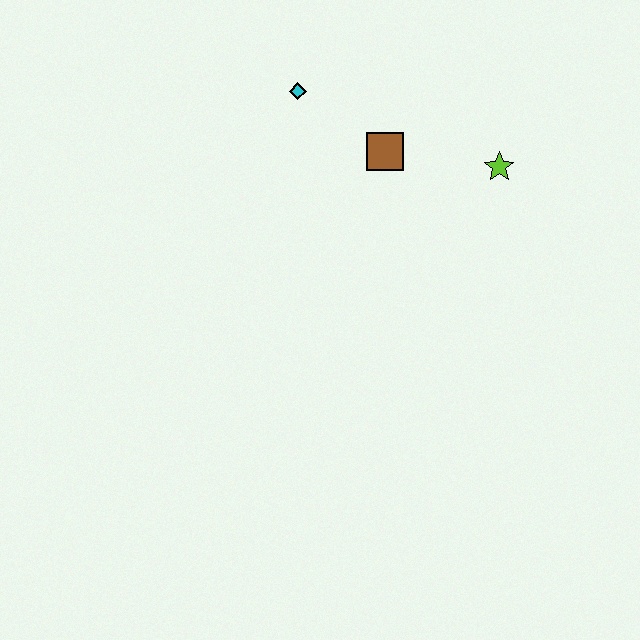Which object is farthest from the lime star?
The cyan diamond is farthest from the lime star.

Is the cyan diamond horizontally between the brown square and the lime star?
No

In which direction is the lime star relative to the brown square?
The lime star is to the right of the brown square.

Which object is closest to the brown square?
The cyan diamond is closest to the brown square.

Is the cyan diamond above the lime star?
Yes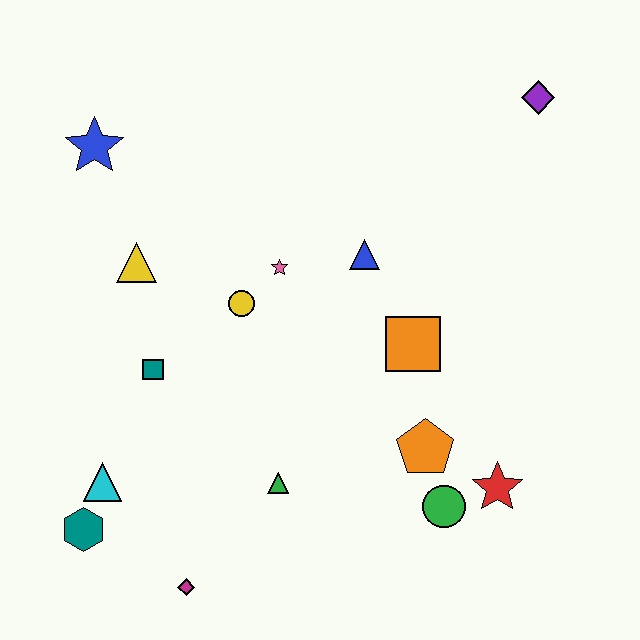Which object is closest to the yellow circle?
The pink star is closest to the yellow circle.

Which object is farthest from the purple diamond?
The teal hexagon is farthest from the purple diamond.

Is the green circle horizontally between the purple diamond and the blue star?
Yes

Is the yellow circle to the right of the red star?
No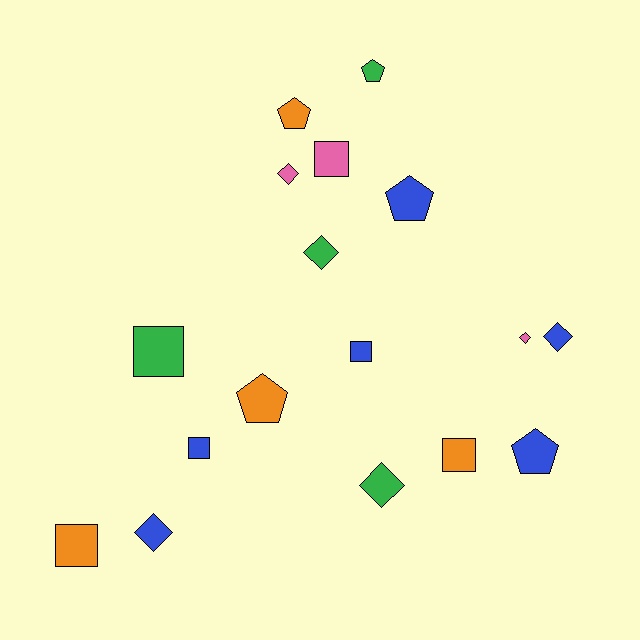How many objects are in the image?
There are 17 objects.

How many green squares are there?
There is 1 green square.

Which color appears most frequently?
Blue, with 6 objects.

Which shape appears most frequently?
Diamond, with 6 objects.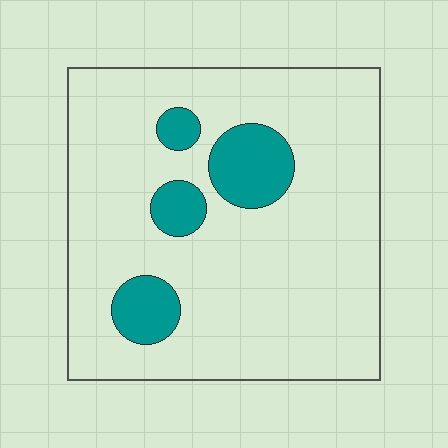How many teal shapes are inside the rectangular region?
4.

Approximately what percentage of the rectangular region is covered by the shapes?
Approximately 15%.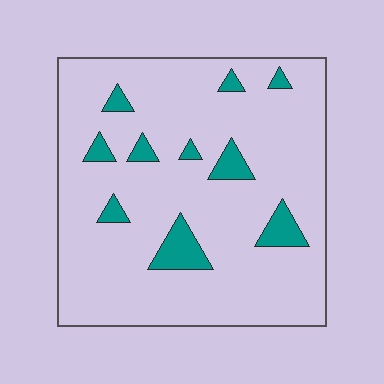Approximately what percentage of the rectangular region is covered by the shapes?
Approximately 10%.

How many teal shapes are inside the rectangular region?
10.